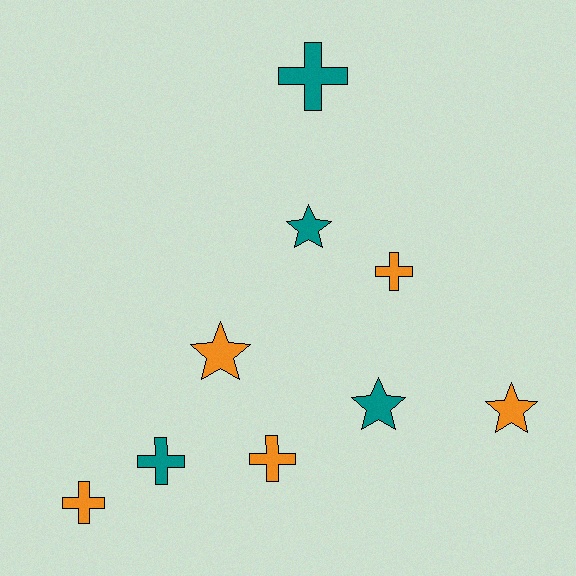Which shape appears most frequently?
Cross, with 5 objects.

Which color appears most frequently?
Orange, with 5 objects.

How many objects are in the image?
There are 9 objects.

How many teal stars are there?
There are 2 teal stars.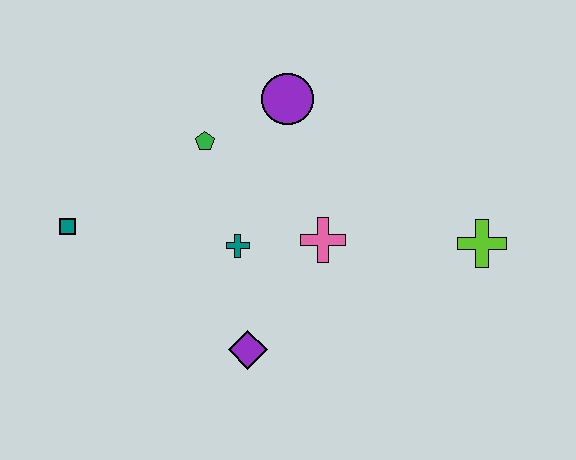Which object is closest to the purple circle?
The green pentagon is closest to the purple circle.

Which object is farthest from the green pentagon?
The lime cross is farthest from the green pentagon.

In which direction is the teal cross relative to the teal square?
The teal cross is to the right of the teal square.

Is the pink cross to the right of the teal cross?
Yes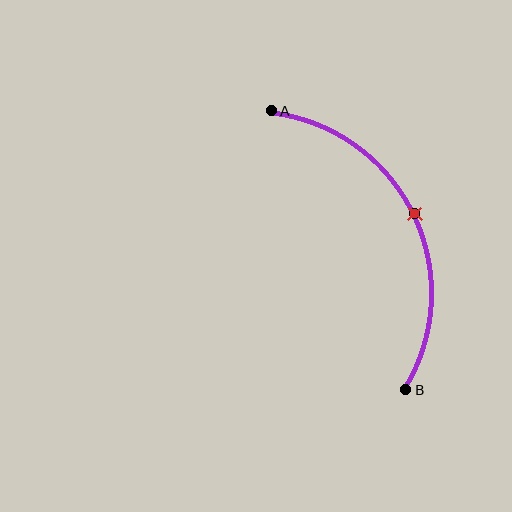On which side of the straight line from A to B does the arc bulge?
The arc bulges to the right of the straight line connecting A and B.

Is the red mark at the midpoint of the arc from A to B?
Yes. The red mark lies on the arc at equal arc-length from both A and B — it is the arc midpoint.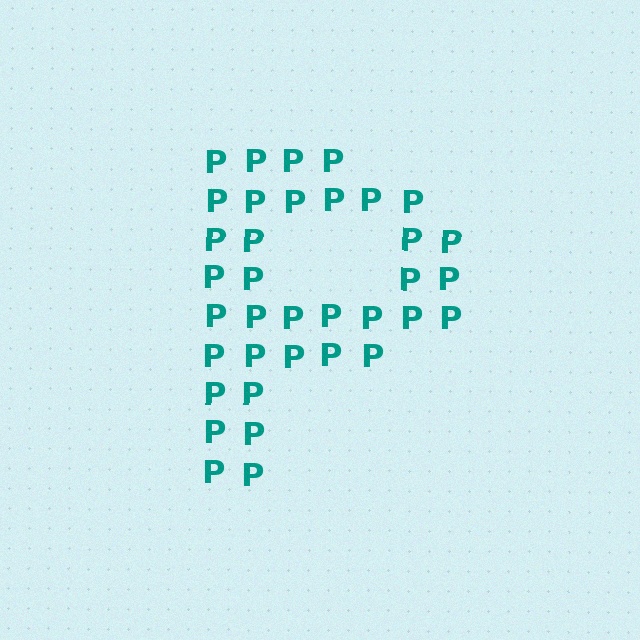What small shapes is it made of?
It is made of small letter P's.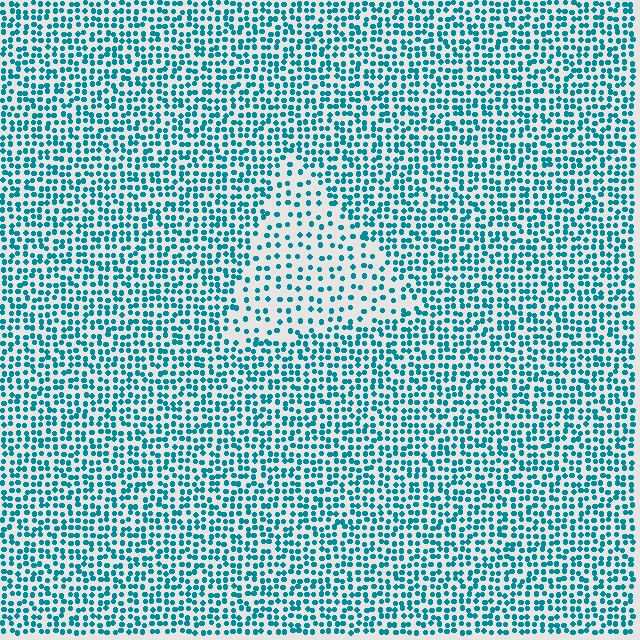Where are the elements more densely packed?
The elements are more densely packed outside the triangle boundary.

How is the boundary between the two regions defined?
The boundary is defined by a change in element density (approximately 2.0x ratio). All elements are the same color, size, and shape.